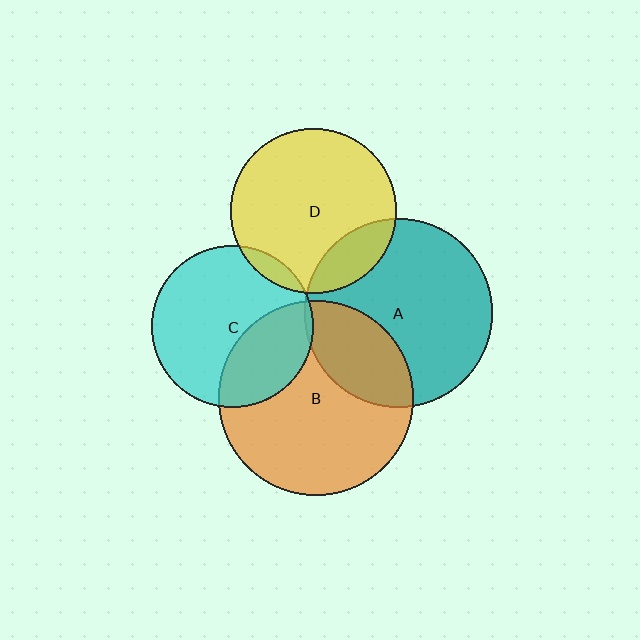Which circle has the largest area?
Circle B (orange).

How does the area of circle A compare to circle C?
Approximately 1.4 times.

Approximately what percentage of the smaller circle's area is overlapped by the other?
Approximately 5%.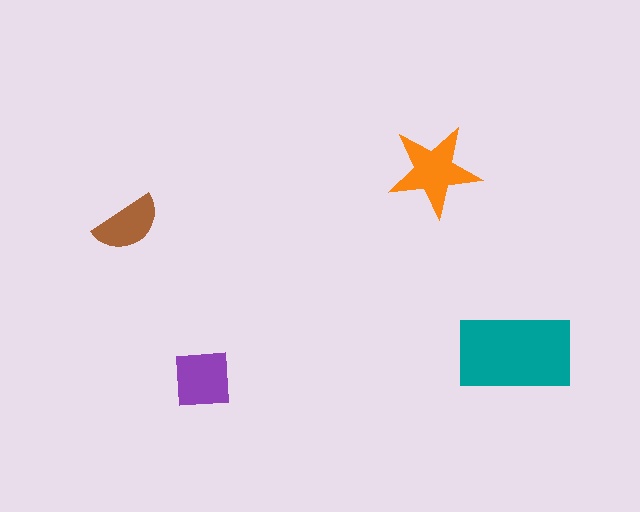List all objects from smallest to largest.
The brown semicircle, the purple square, the orange star, the teal rectangle.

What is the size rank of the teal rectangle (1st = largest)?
1st.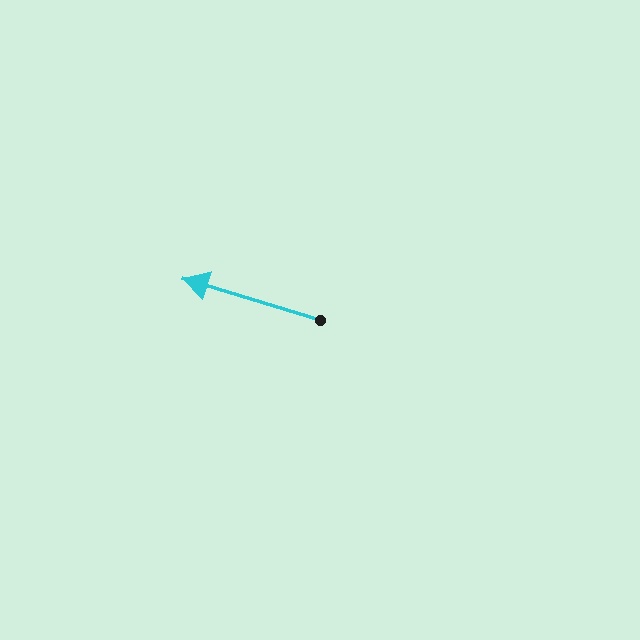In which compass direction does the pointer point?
West.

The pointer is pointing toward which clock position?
Roughly 10 o'clock.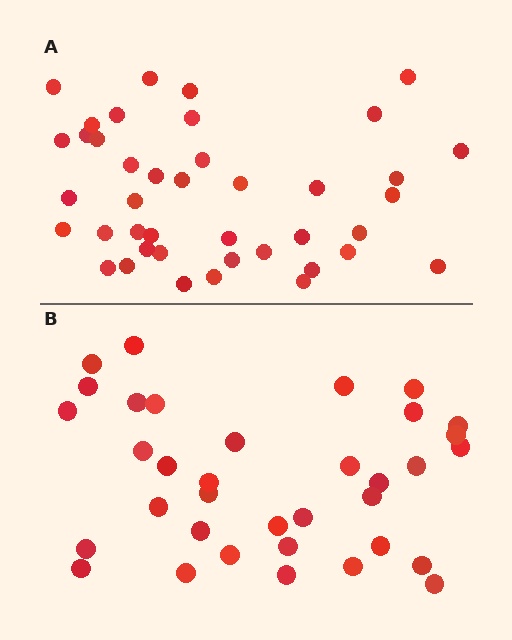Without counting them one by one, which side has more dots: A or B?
Region A (the top region) has more dots.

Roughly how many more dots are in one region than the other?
Region A has about 6 more dots than region B.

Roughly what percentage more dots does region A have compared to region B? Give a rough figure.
About 15% more.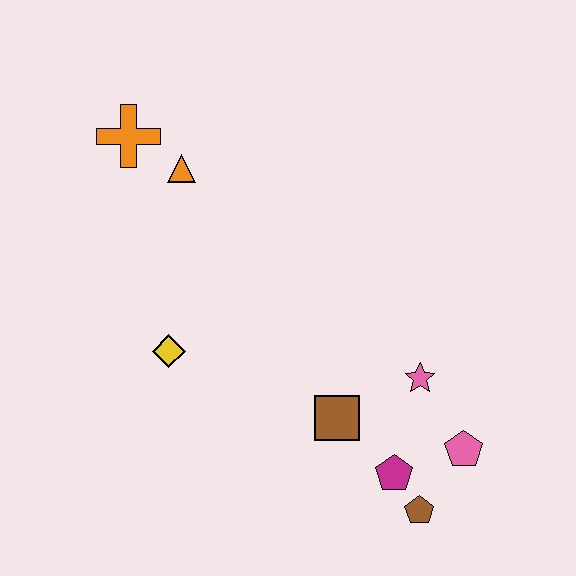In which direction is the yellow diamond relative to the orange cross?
The yellow diamond is below the orange cross.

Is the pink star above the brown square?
Yes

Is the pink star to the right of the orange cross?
Yes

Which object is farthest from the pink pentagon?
The orange cross is farthest from the pink pentagon.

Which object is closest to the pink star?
The pink pentagon is closest to the pink star.